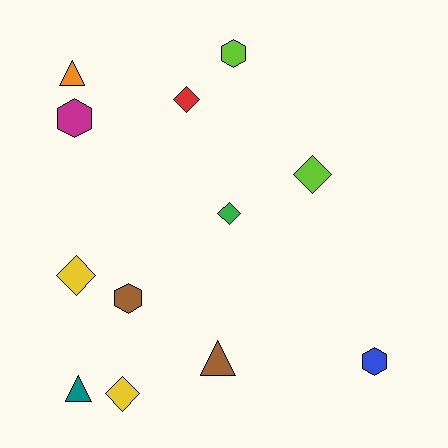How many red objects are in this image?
There is 1 red object.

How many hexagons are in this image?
There are 4 hexagons.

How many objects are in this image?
There are 12 objects.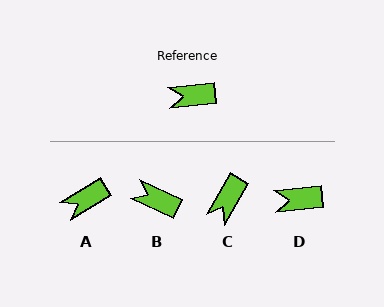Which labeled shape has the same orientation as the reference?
D.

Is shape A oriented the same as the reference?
No, it is off by about 26 degrees.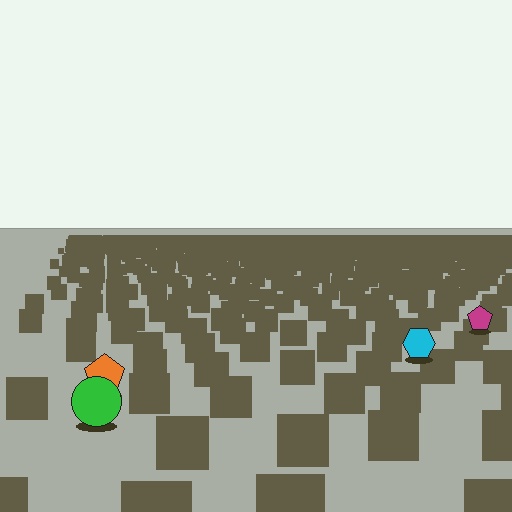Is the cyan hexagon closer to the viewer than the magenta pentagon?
Yes. The cyan hexagon is closer — you can tell from the texture gradient: the ground texture is coarser near it.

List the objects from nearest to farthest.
From nearest to farthest: the green circle, the orange pentagon, the cyan hexagon, the magenta pentagon.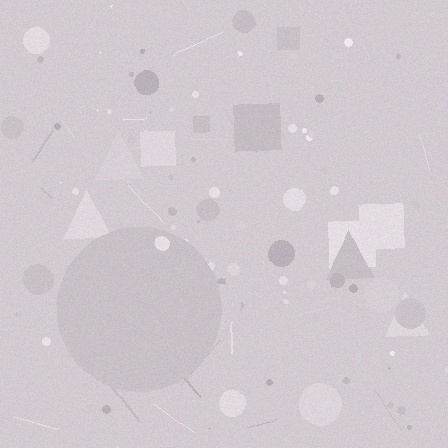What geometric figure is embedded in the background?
A circle is embedded in the background.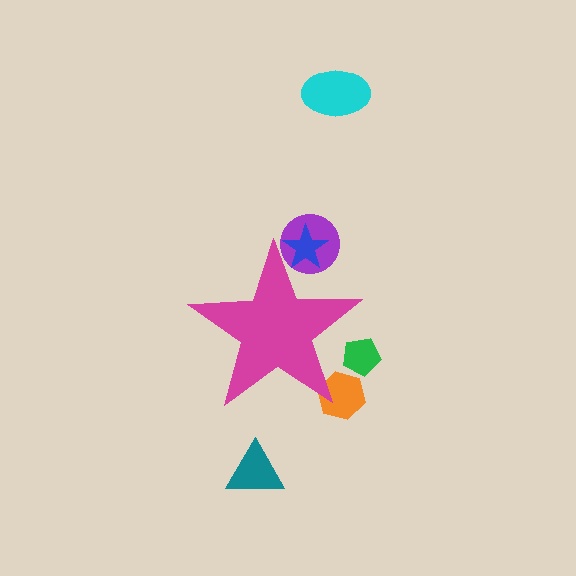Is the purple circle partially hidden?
Yes, the purple circle is partially hidden behind the magenta star.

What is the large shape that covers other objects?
A magenta star.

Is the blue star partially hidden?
Yes, the blue star is partially hidden behind the magenta star.